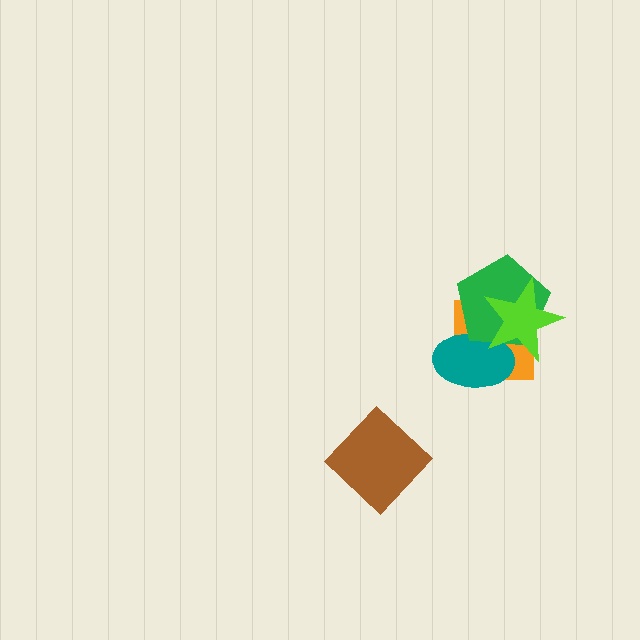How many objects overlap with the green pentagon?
3 objects overlap with the green pentagon.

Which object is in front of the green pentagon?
The lime star is in front of the green pentagon.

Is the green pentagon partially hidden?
Yes, it is partially covered by another shape.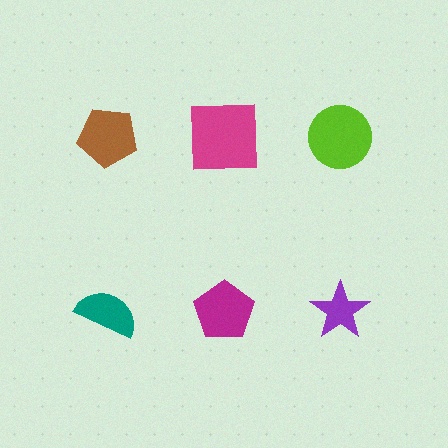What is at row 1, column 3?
A lime circle.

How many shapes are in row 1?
3 shapes.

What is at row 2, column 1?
A teal semicircle.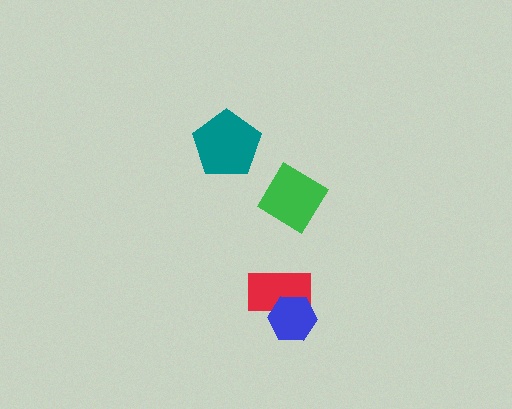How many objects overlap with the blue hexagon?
1 object overlaps with the blue hexagon.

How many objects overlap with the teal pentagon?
0 objects overlap with the teal pentagon.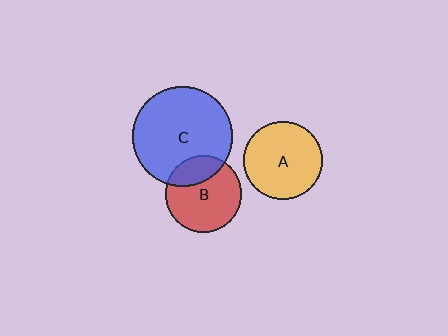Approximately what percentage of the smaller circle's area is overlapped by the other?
Approximately 25%.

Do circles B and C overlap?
Yes.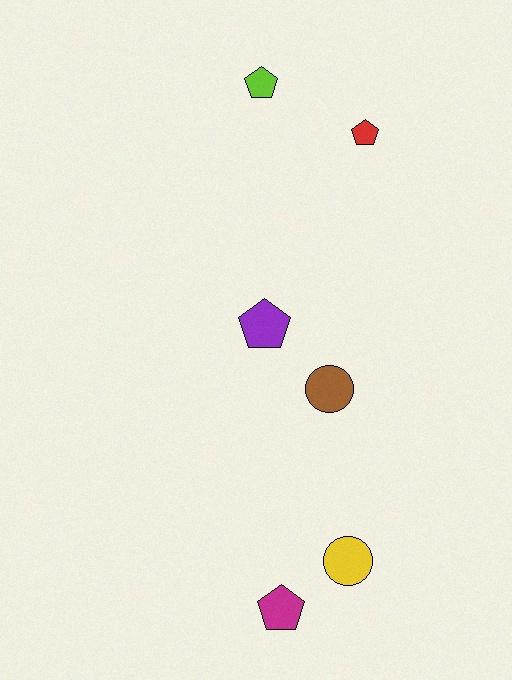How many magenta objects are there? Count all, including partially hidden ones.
There is 1 magenta object.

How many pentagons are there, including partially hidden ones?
There are 4 pentagons.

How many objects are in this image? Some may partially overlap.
There are 6 objects.